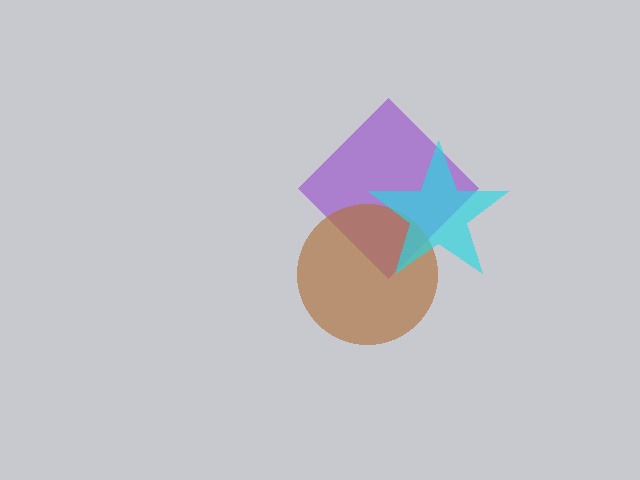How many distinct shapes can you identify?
There are 3 distinct shapes: a purple diamond, a brown circle, a cyan star.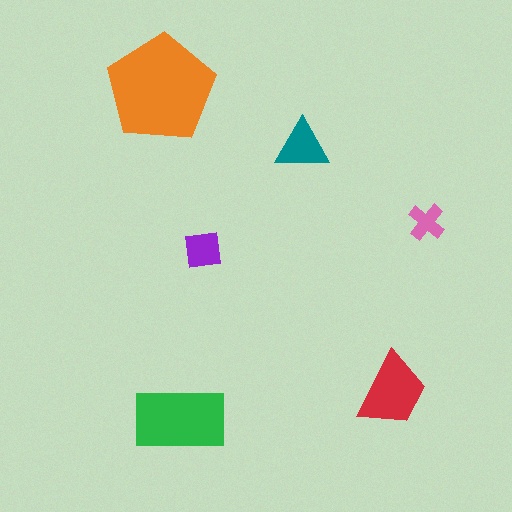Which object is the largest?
The orange pentagon.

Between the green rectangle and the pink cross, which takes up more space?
The green rectangle.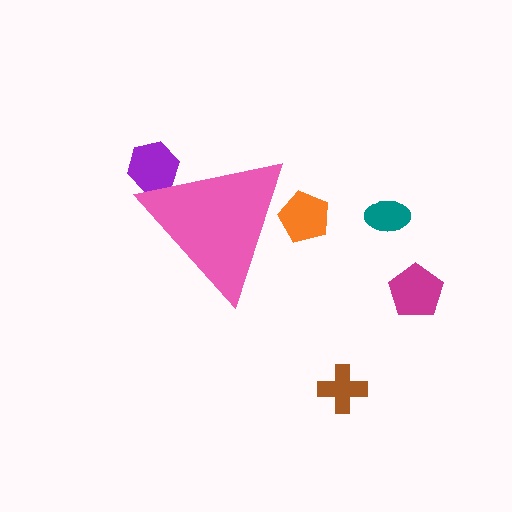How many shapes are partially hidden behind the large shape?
2 shapes are partially hidden.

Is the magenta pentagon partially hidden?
No, the magenta pentagon is fully visible.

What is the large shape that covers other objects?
A pink triangle.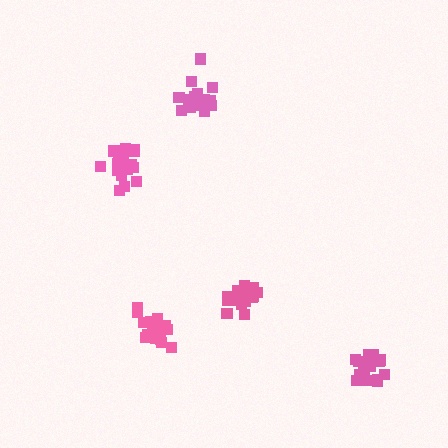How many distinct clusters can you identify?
There are 5 distinct clusters.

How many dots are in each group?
Group 1: 16 dots, Group 2: 18 dots, Group 3: 18 dots, Group 4: 19 dots, Group 5: 18 dots (89 total).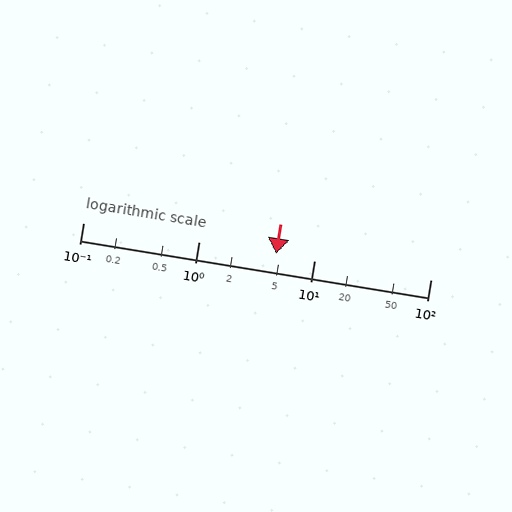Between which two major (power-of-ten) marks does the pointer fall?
The pointer is between 1 and 10.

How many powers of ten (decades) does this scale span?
The scale spans 3 decades, from 0.1 to 100.